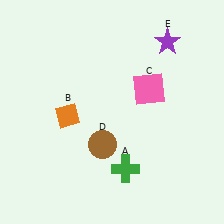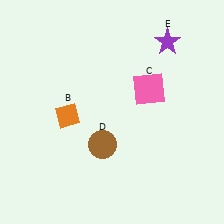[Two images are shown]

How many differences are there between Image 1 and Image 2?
There is 1 difference between the two images.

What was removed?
The green cross (A) was removed in Image 2.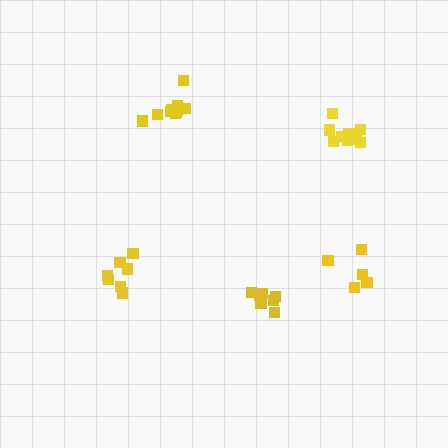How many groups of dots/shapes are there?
There are 5 groups.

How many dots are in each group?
Group 1: 7 dots, Group 2: 11 dots, Group 3: 7 dots, Group 4: 5 dots, Group 5: 10 dots (40 total).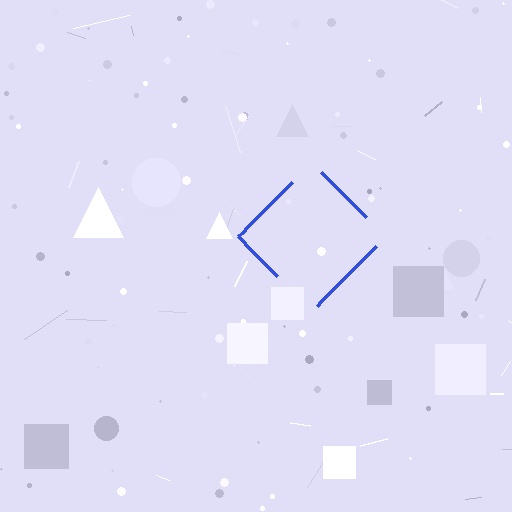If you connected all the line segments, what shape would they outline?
They would outline a diamond.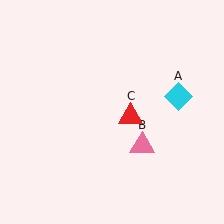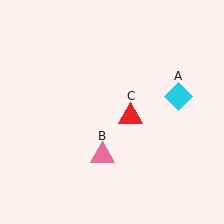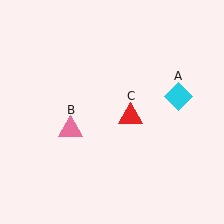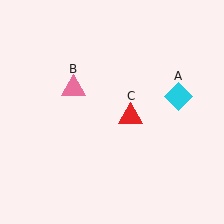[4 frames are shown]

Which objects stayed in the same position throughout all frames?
Cyan diamond (object A) and red triangle (object C) remained stationary.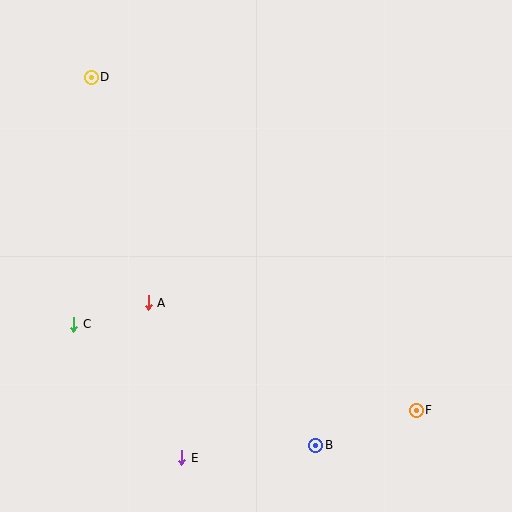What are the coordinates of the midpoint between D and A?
The midpoint between D and A is at (120, 190).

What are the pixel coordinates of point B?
Point B is at (316, 445).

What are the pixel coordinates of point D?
Point D is at (91, 77).